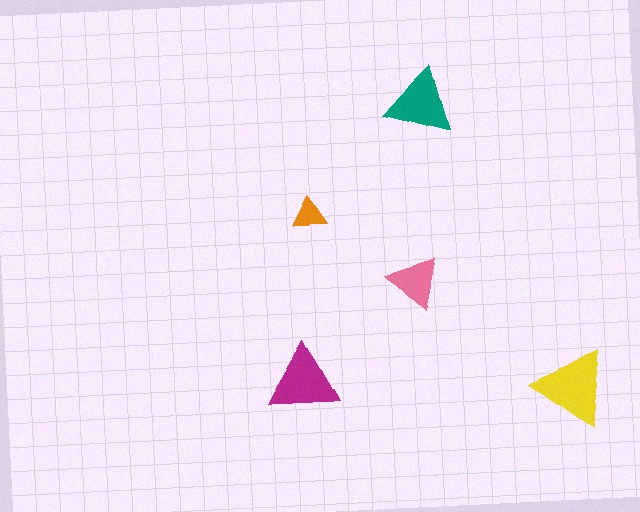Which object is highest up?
The teal triangle is topmost.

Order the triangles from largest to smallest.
the yellow one, the magenta one, the teal one, the pink one, the orange one.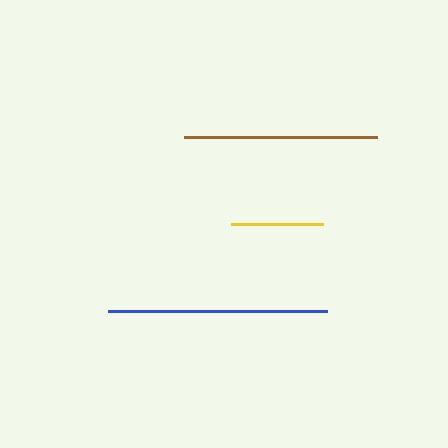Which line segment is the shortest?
The yellow line is the shortest at approximately 92 pixels.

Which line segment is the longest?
The blue line is the longest at approximately 219 pixels.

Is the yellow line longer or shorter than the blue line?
The blue line is longer than the yellow line.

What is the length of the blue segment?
The blue segment is approximately 219 pixels long.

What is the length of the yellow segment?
The yellow segment is approximately 92 pixels long.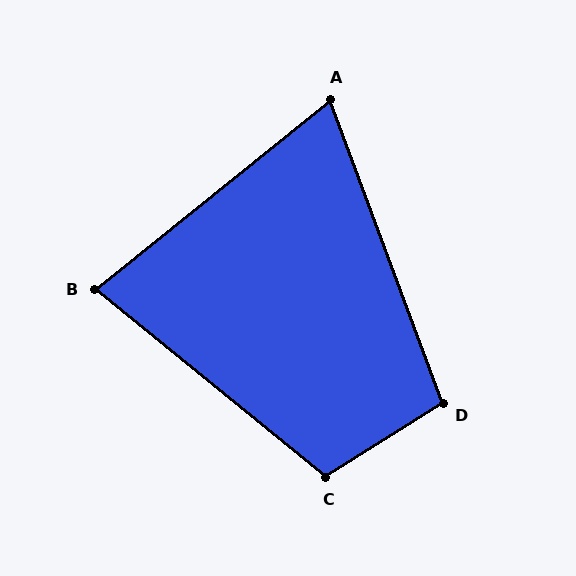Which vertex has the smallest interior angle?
A, at approximately 71 degrees.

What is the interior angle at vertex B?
Approximately 78 degrees (acute).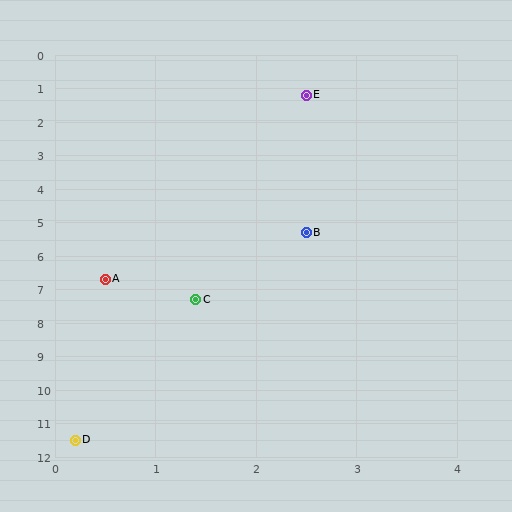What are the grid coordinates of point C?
Point C is at approximately (1.4, 7.3).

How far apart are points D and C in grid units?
Points D and C are about 4.4 grid units apart.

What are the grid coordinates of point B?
Point B is at approximately (2.5, 5.3).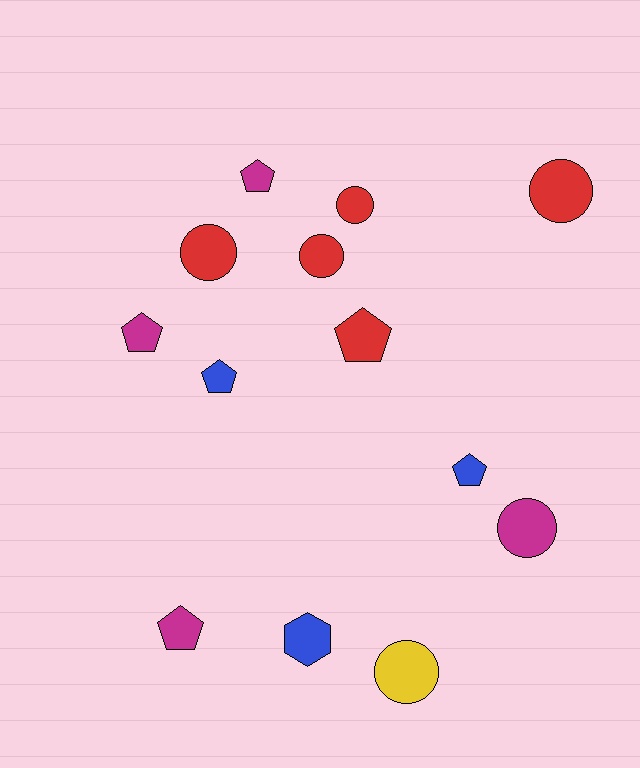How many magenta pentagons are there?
There are 3 magenta pentagons.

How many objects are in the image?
There are 13 objects.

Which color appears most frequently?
Red, with 5 objects.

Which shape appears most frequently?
Circle, with 6 objects.